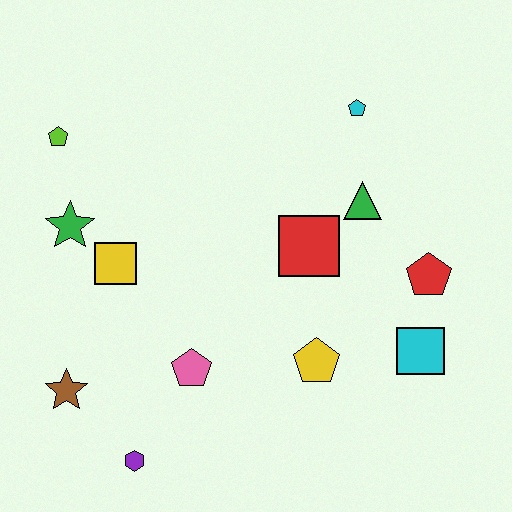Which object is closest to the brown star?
The purple hexagon is closest to the brown star.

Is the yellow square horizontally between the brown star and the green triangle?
Yes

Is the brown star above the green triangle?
No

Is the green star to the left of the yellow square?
Yes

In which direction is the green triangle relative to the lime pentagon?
The green triangle is to the right of the lime pentagon.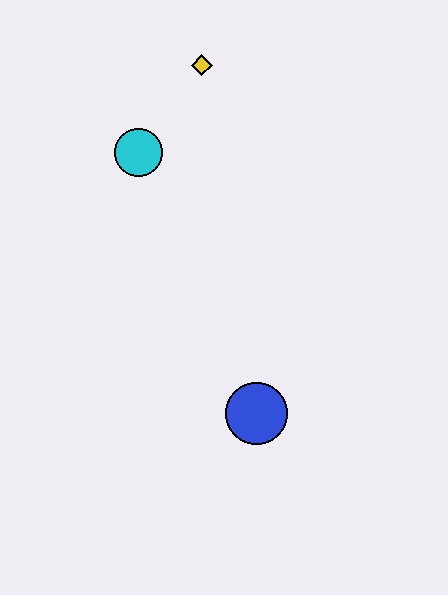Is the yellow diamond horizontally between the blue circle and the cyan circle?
Yes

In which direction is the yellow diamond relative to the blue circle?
The yellow diamond is above the blue circle.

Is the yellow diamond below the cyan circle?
No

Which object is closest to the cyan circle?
The yellow diamond is closest to the cyan circle.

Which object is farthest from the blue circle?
The yellow diamond is farthest from the blue circle.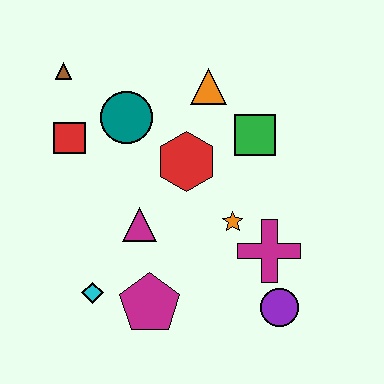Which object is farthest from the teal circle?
The purple circle is farthest from the teal circle.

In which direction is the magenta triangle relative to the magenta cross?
The magenta triangle is to the left of the magenta cross.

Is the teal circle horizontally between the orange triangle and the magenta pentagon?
No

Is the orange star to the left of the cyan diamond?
No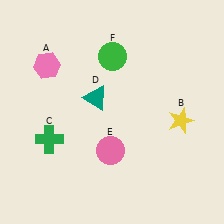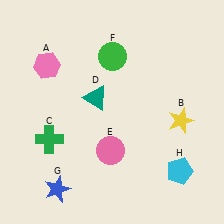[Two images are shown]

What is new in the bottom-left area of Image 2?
A blue star (G) was added in the bottom-left area of Image 2.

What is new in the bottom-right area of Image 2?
A cyan pentagon (H) was added in the bottom-right area of Image 2.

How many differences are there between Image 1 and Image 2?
There are 2 differences between the two images.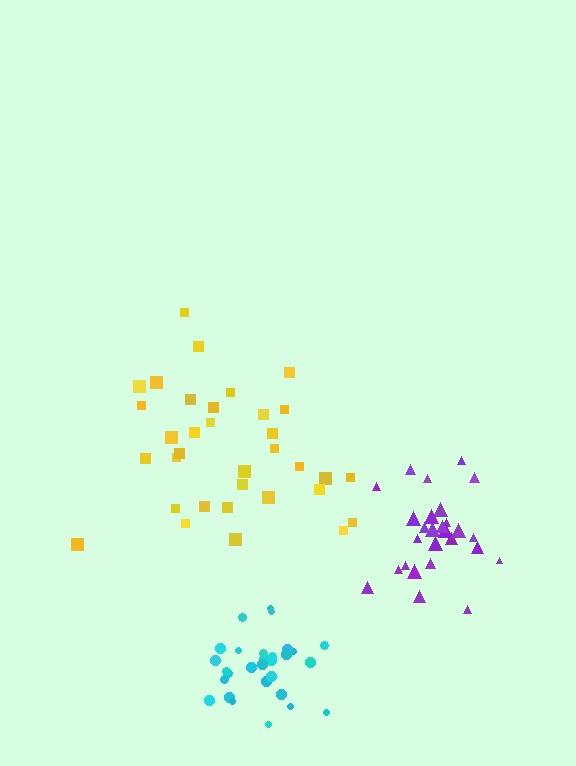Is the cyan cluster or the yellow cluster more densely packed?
Cyan.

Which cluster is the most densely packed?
Purple.